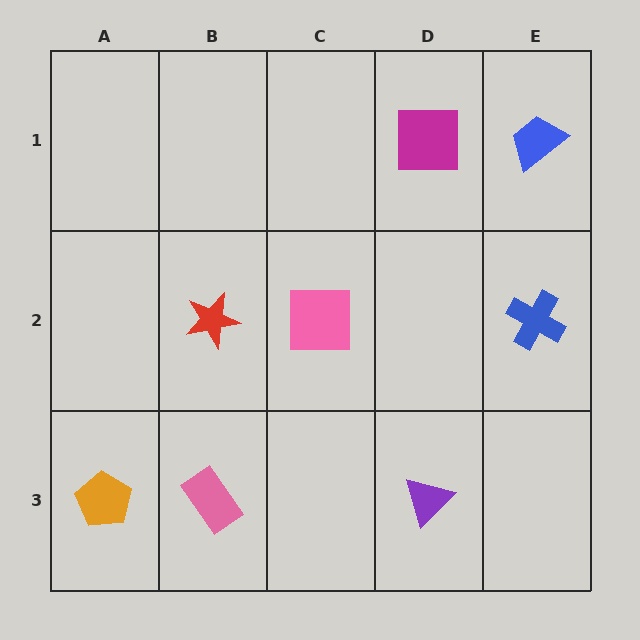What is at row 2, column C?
A pink square.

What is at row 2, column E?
A blue cross.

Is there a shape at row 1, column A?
No, that cell is empty.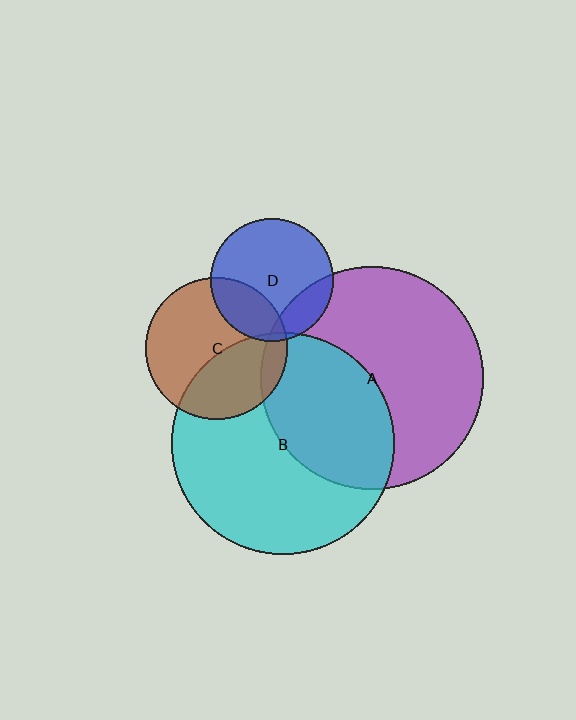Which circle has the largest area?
Circle A (purple).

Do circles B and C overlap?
Yes.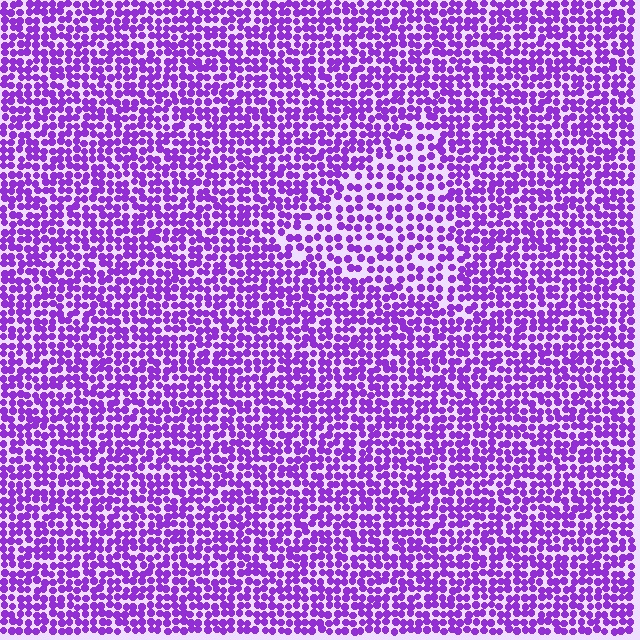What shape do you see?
I see a triangle.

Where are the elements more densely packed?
The elements are more densely packed outside the triangle boundary.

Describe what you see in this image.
The image contains small purple elements arranged at two different densities. A triangle-shaped region is visible where the elements are less densely packed than the surrounding area.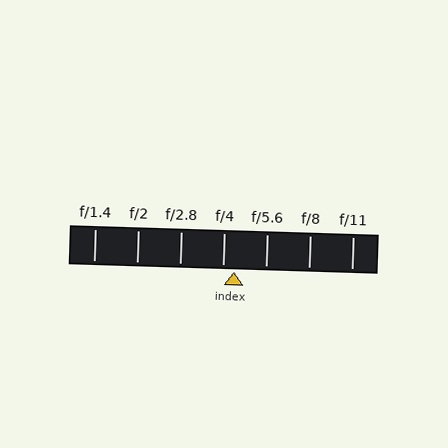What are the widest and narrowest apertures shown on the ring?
The widest aperture shown is f/1.4 and the narrowest is f/11.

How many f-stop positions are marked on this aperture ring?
There are 7 f-stop positions marked.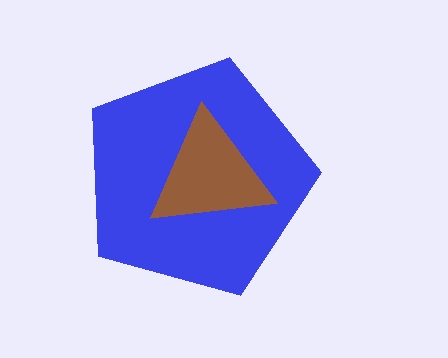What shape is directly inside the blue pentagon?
The brown triangle.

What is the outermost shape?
The blue pentagon.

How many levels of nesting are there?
2.